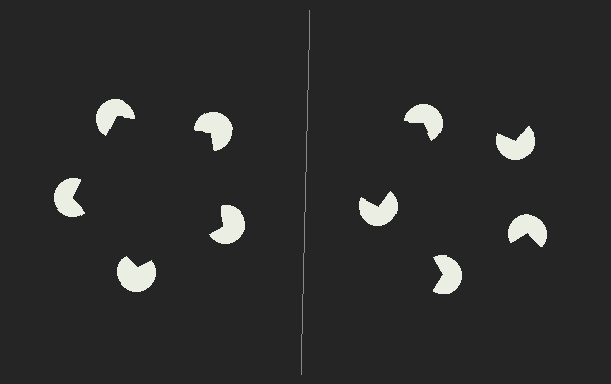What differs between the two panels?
The pac-man discs are positioned identically on both sides; only the wedge orientations differ. On the left they align to a pentagon; on the right they are misaligned.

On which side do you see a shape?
An illusory pentagon appears on the left side. On the right side the wedge cuts are rotated, so no coherent shape forms.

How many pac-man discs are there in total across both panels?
10 — 5 on each side.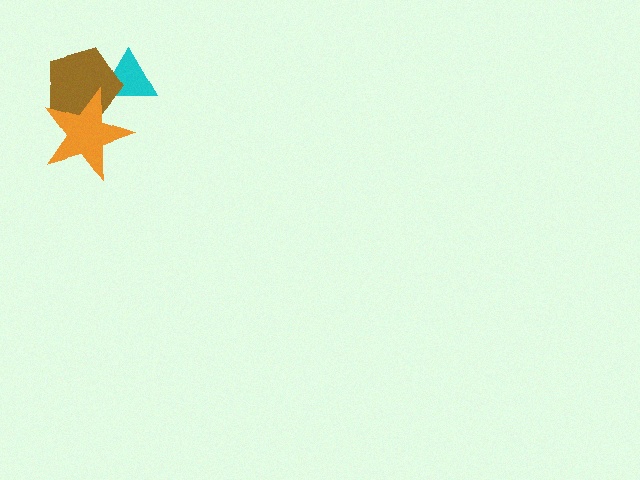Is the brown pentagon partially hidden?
Yes, it is partially covered by another shape.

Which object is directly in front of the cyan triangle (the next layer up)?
The brown pentagon is directly in front of the cyan triangle.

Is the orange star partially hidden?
No, no other shape covers it.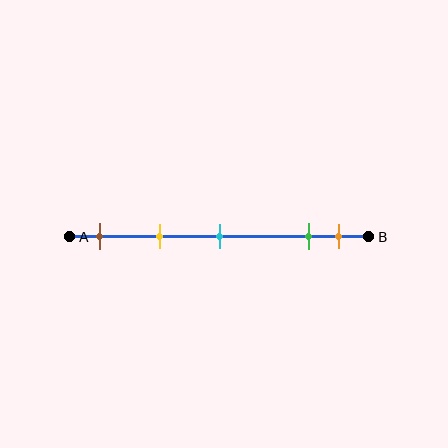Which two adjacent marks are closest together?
The green and orange marks are the closest adjacent pair.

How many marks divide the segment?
There are 5 marks dividing the segment.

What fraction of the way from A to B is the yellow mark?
The yellow mark is approximately 30% (0.3) of the way from A to B.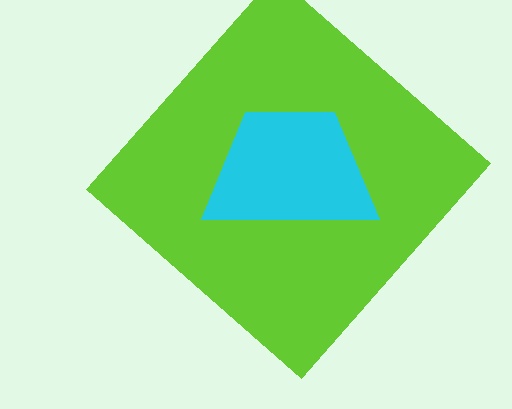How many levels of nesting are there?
2.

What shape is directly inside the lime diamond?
The cyan trapezoid.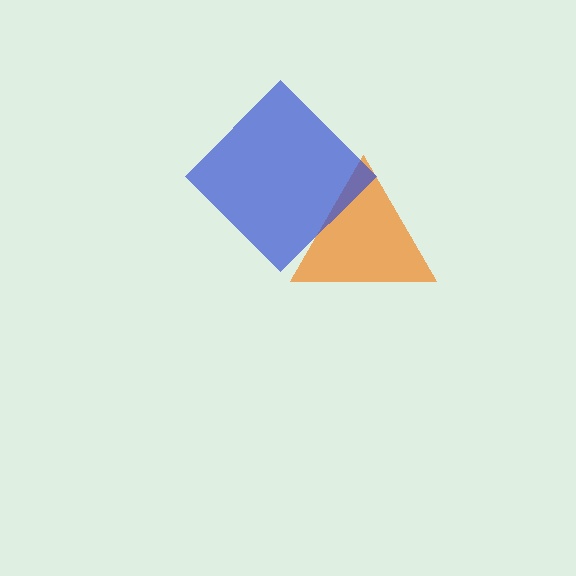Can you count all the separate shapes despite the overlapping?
Yes, there are 2 separate shapes.